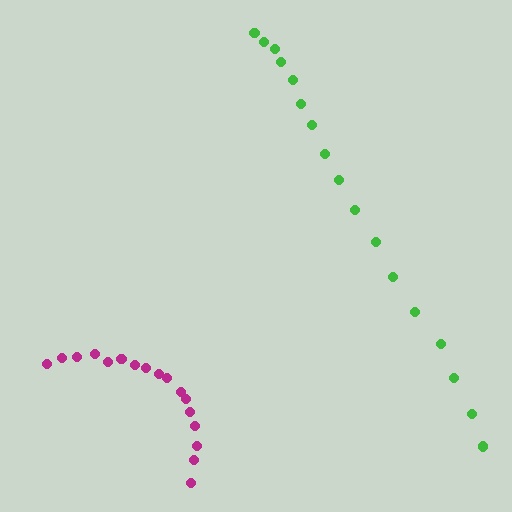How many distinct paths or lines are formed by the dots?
There are 2 distinct paths.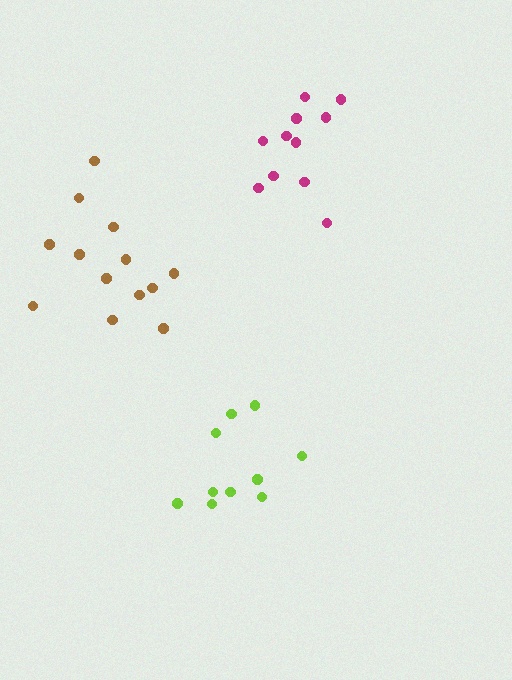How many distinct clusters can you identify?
There are 3 distinct clusters.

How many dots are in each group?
Group 1: 10 dots, Group 2: 11 dots, Group 3: 13 dots (34 total).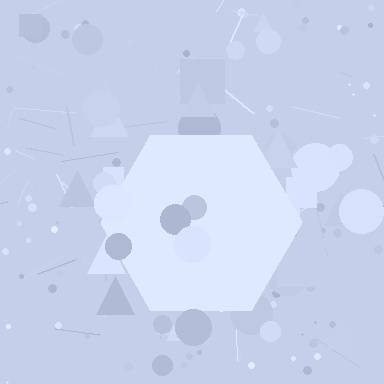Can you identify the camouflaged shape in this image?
The camouflaged shape is a hexagon.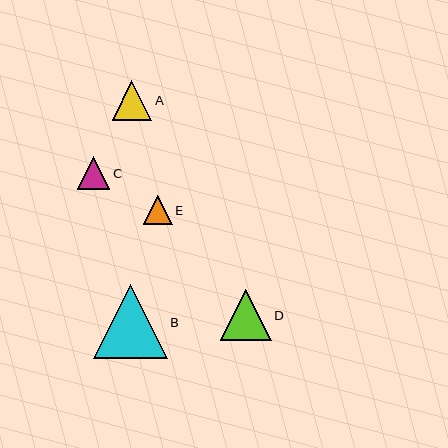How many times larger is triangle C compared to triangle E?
Triangle C is approximately 1.1 times the size of triangle E.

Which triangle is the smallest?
Triangle E is the smallest with a size of approximately 29 pixels.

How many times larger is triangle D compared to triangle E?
Triangle D is approximately 1.8 times the size of triangle E.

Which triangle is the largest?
Triangle B is the largest with a size of approximately 74 pixels.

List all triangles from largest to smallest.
From largest to smallest: B, D, A, C, E.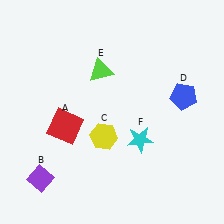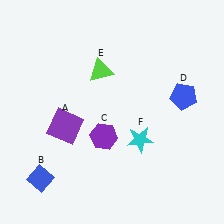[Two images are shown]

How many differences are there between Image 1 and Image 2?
There are 3 differences between the two images.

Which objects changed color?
A changed from red to purple. B changed from purple to blue. C changed from yellow to purple.